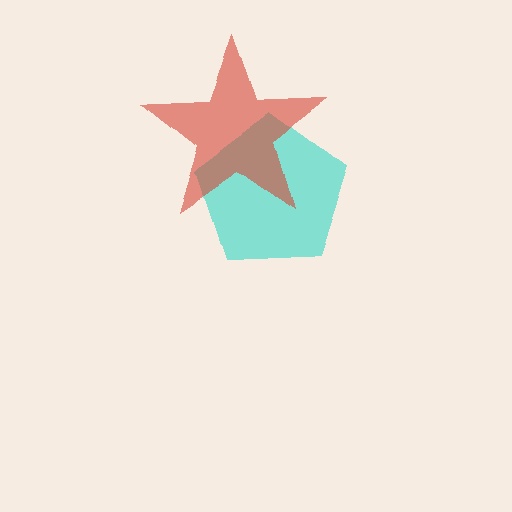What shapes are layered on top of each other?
The layered shapes are: a cyan pentagon, a red star.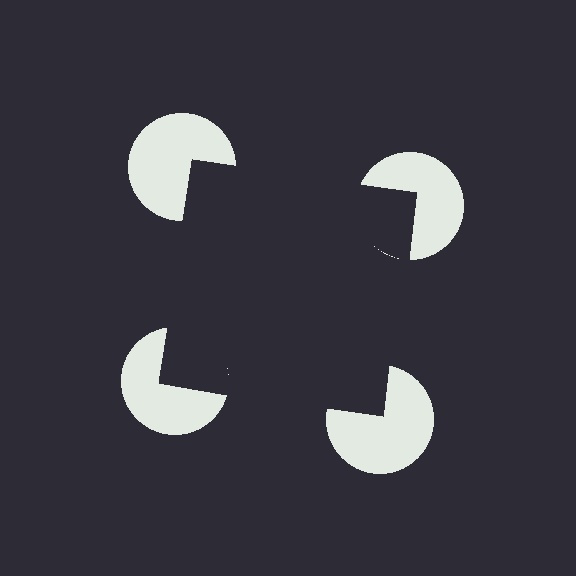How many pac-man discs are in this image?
There are 4 — one at each vertex of the illusory square.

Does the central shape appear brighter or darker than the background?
It typically appears slightly darker than the background, even though no actual brightness change is drawn.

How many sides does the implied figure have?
4 sides.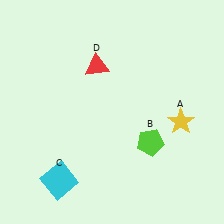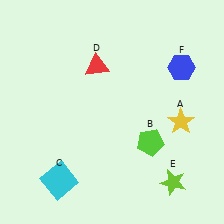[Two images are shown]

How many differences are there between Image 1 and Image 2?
There are 2 differences between the two images.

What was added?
A lime star (E), a blue hexagon (F) were added in Image 2.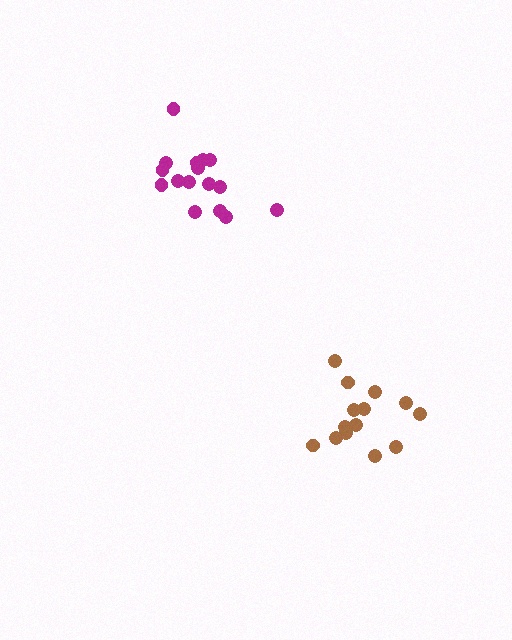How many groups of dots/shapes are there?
There are 2 groups.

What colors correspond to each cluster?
The clusters are colored: brown, magenta.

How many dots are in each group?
Group 1: 14 dots, Group 2: 16 dots (30 total).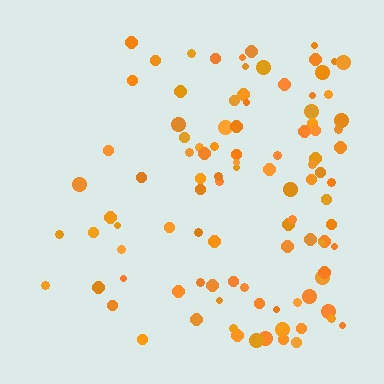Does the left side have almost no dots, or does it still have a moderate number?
Still a moderate number, just noticeably fewer than the right.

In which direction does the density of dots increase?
From left to right, with the right side densest.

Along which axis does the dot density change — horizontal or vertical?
Horizontal.